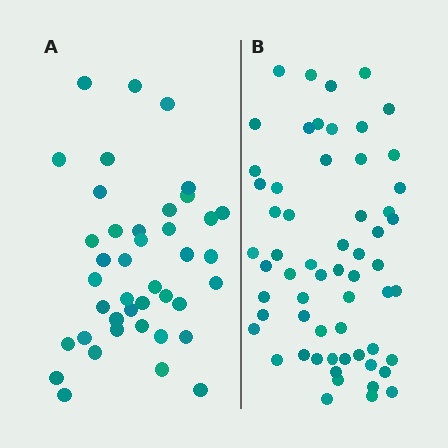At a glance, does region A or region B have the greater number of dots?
Region B (the right region) has more dots.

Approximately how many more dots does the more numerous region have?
Region B has approximately 20 more dots than region A.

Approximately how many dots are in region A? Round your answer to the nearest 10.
About 40 dots. (The exact count is 41, which rounds to 40.)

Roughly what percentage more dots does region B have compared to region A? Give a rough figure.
About 45% more.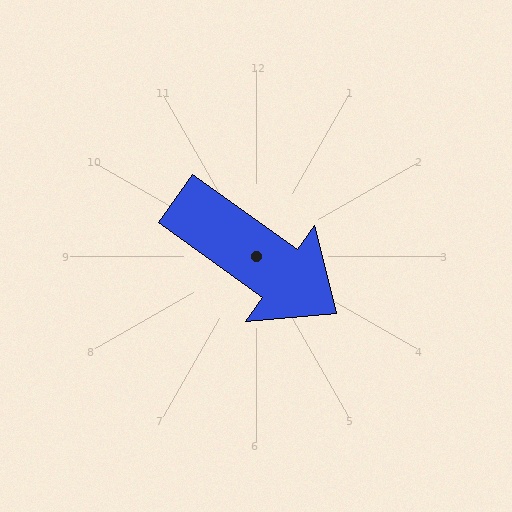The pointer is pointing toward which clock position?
Roughly 4 o'clock.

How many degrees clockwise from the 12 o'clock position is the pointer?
Approximately 126 degrees.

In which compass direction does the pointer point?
Southeast.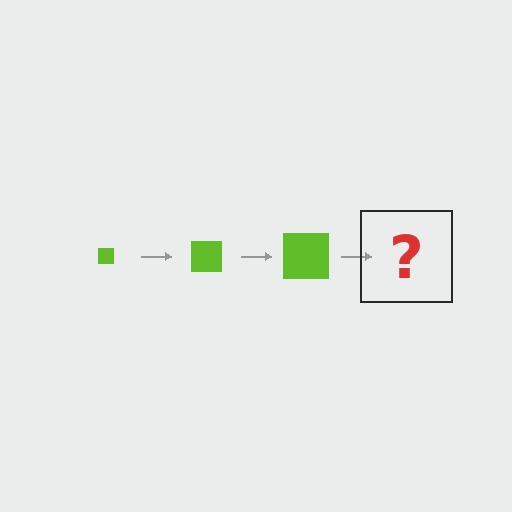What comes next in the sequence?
The next element should be a lime square, larger than the previous one.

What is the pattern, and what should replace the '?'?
The pattern is that the square gets progressively larger each step. The '?' should be a lime square, larger than the previous one.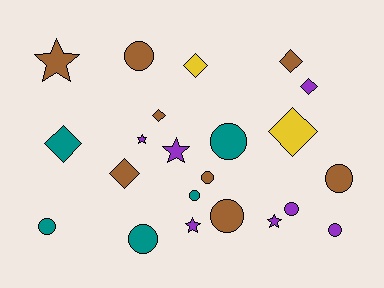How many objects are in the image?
There are 22 objects.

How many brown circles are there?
There are 4 brown circles.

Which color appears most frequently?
Brown, with 8 objects.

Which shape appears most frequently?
Circle, with 10 objects.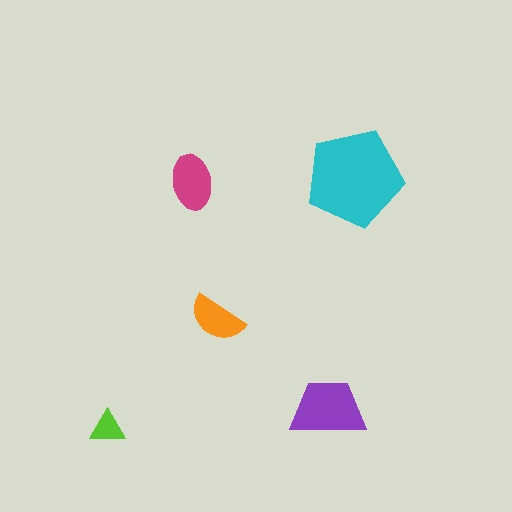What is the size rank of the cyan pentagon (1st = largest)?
1st.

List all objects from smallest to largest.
The lime triangle, the orange semicircle, the magenta ellipse, the purple trapezoid, the cyan pentagon.